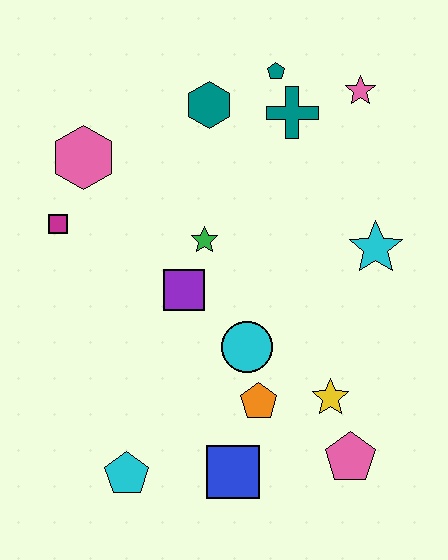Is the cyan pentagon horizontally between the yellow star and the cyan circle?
No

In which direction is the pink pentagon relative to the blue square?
The pink pentagon is to the right of the blue square.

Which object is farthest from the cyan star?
The cyan pentagon is farthest from the cyan star.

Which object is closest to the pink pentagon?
The yellow star is closest to the pink pentagon.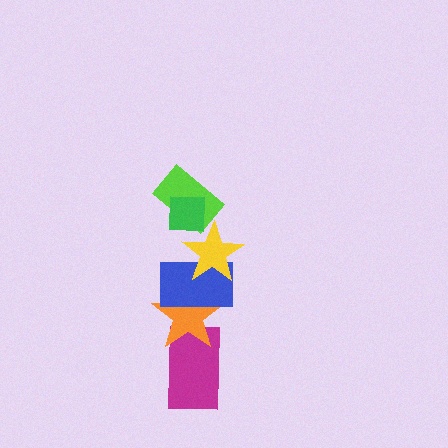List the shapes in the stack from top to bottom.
From top to bottom: the green square, the lime rectangle, the yellow star, the blue rectangle, the orange star, the magenta rectangle.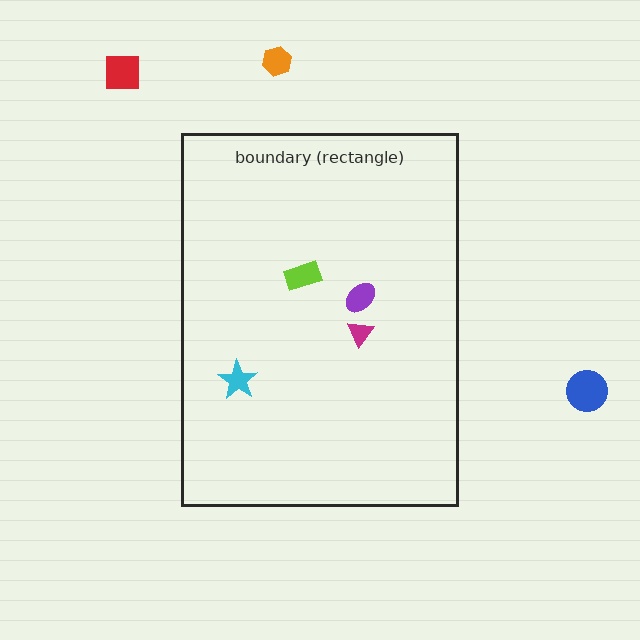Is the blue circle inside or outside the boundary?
Outside.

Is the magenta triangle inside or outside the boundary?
Inside.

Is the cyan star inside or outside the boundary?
Inside.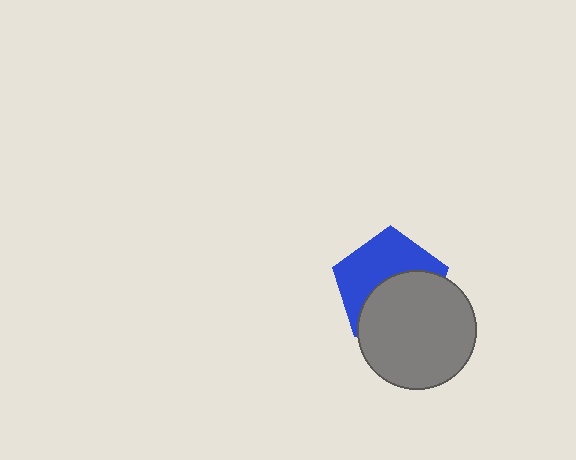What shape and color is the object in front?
The object in front is a gray circle.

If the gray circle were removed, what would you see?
You would see the complete blue pentagon.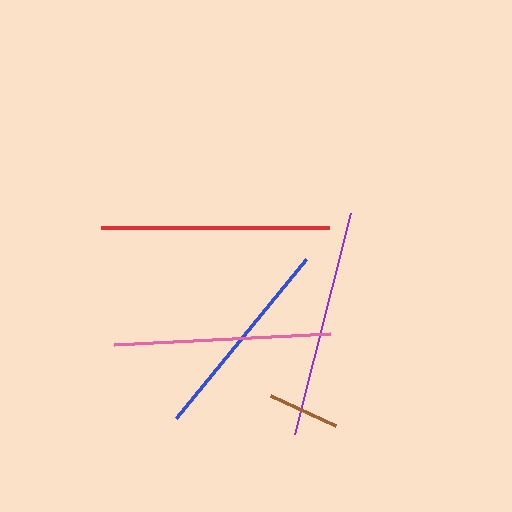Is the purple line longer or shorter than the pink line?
The purple line is longer than the pink line.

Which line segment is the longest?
The purple line is the longest at approximately 228 pixels.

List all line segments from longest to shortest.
From longest to shortest: purple, red, pink, blue, brown.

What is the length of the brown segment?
The brown segment is approximately 72 pixels long.